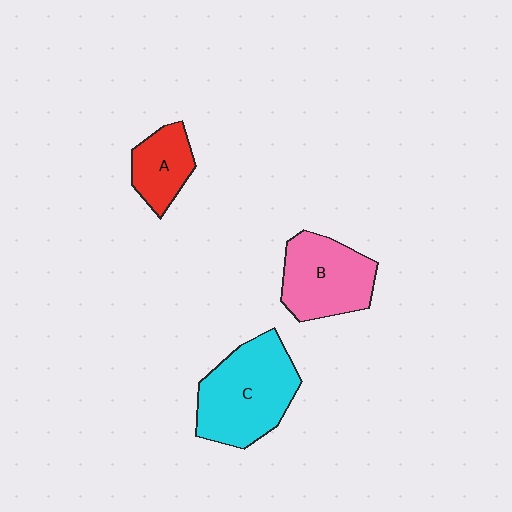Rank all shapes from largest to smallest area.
From largest to smallest: C (cyan), B (pink), A (red).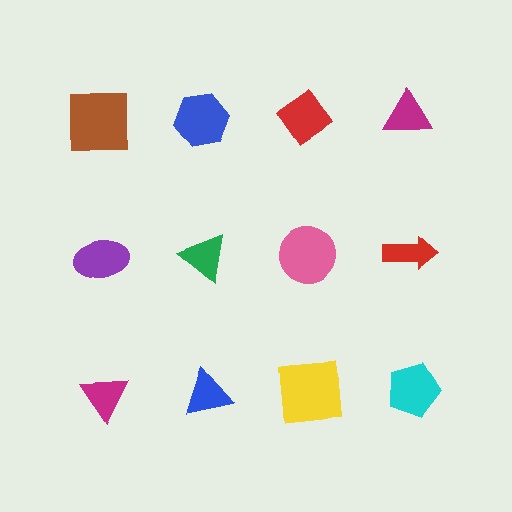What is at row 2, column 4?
A red arrow.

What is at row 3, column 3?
A yellow square.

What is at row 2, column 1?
A purple ellipse.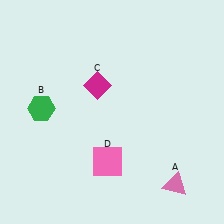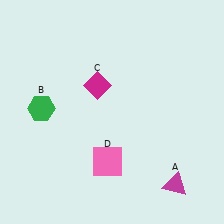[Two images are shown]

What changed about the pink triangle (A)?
In Image 1, A is pink. In Image 2, it changed to magenta.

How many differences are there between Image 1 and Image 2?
There is 1 difference between the two images.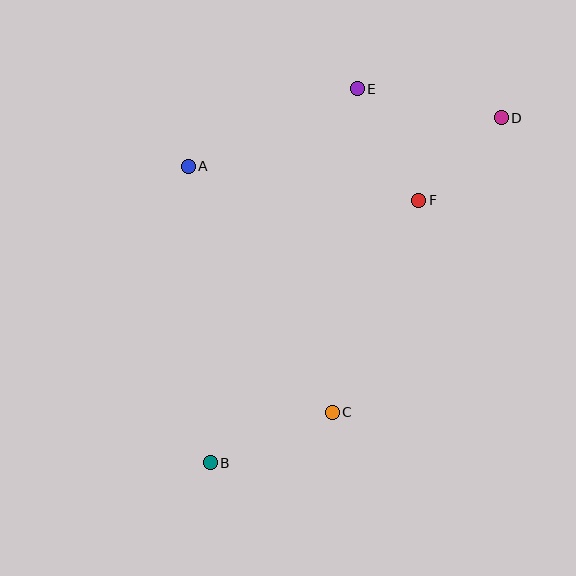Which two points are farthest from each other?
Points B and D are farthest from each other.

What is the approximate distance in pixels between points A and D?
The distance between A and D is approximately 317 pixels.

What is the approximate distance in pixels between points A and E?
The distance between A and E is approximately 186 pixels.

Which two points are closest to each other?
Points D and F are closest to each other.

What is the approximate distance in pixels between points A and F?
The distance between A and F is approximately 233 pixels.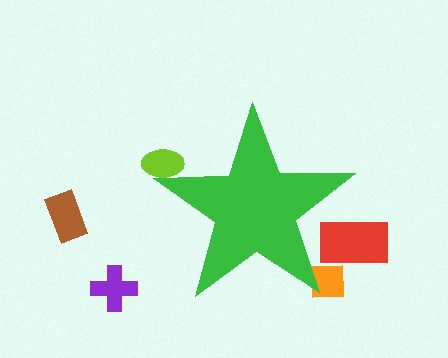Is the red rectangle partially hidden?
Yes, the red rectangle is partially hidden behind the green star.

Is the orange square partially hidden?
Yes, the orange square is partially hidden behind the green star.